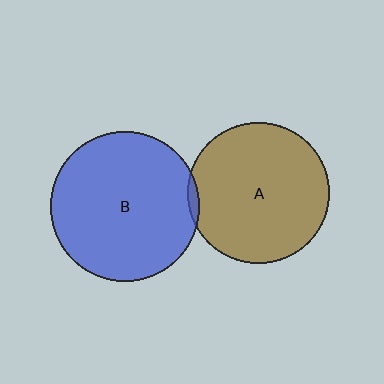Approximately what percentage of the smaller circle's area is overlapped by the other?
Approximately 5%.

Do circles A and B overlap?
Yes.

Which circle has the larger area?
Circle B (blue).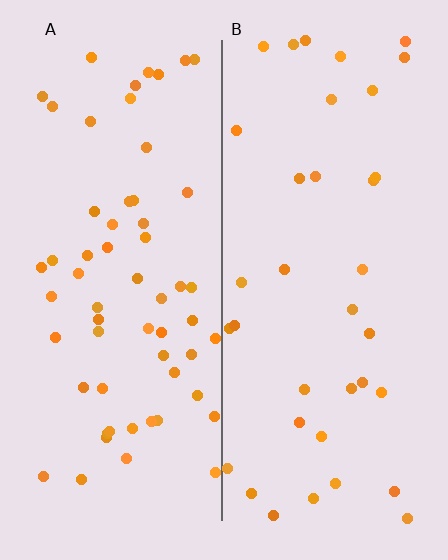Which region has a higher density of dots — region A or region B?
A (the left).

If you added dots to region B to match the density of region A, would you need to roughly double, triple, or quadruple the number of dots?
Approximately double.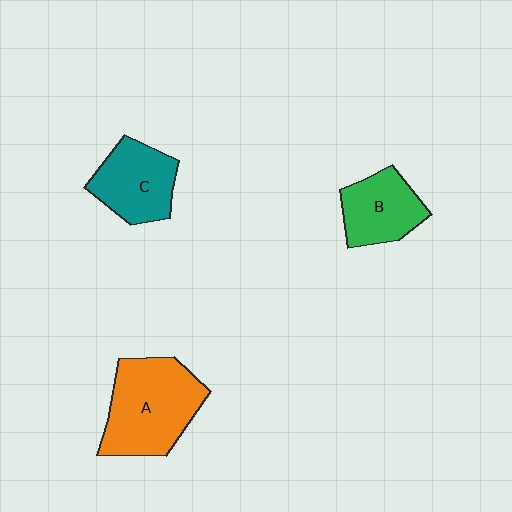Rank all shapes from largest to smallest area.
From largest to smallest: A (orange), C (teal), B (green).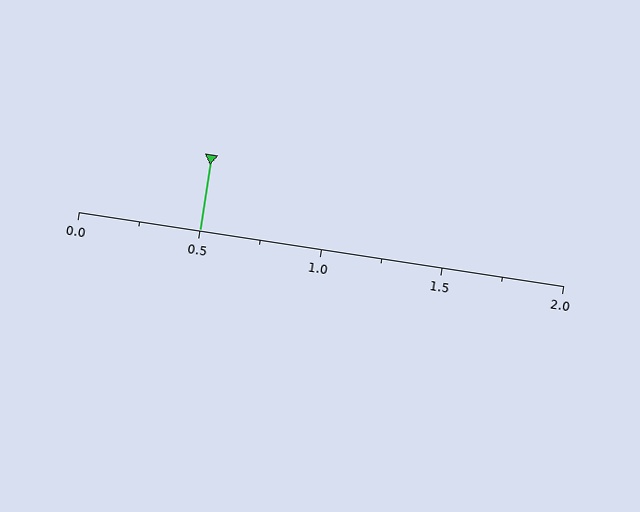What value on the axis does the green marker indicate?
The marker indicates approximately 0.5.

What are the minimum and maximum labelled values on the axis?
The axis runs from 0.0 to 2.0.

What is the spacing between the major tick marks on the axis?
The major ticks are spaced 0.5 apart.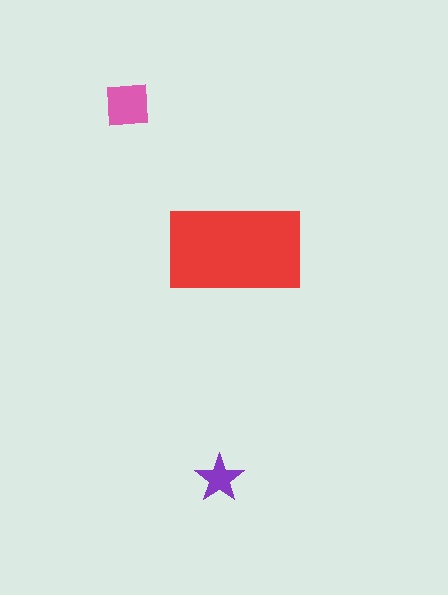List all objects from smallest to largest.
The purple star, the pink square, the red rectangle.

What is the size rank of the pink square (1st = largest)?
2nd.